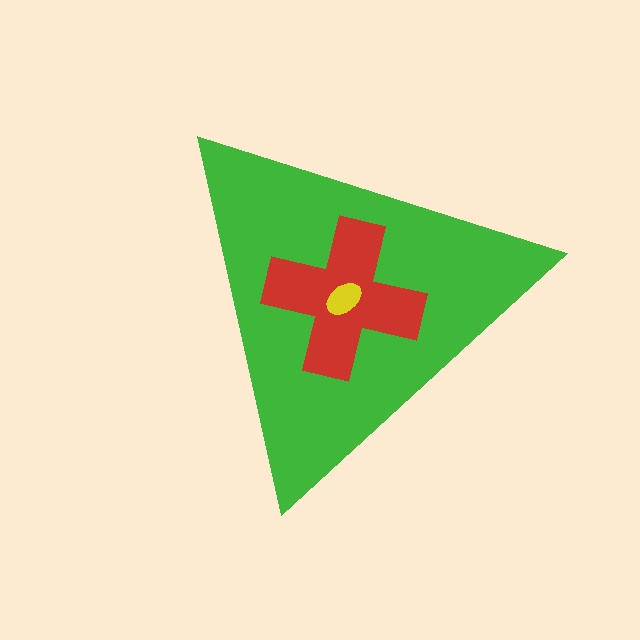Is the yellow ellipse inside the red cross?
Yes.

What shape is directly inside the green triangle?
The red cross.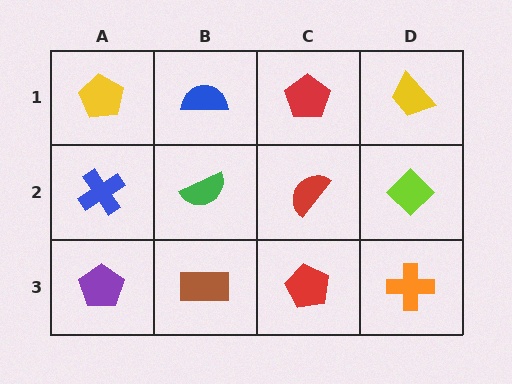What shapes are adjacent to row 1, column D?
A lime diamond (row 2, column D), a red pentagon (row 1, column C).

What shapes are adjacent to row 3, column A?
A blue cross (row 2, column A), a brown rectangle (row 3, column B).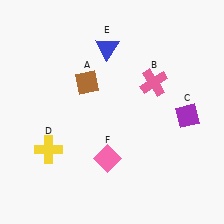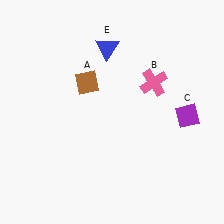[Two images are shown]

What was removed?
The pink diamond (F), the yellow cross (D) were removed in Image 2.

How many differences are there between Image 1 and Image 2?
There are 2 differences between the two images.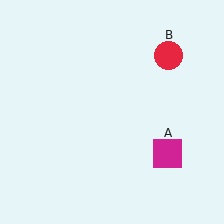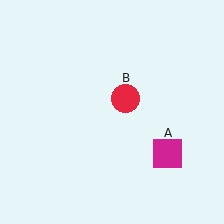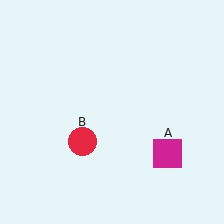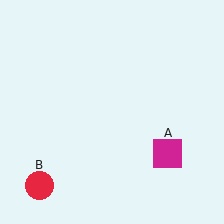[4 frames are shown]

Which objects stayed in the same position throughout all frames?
Magenta square (object A) remained stationary.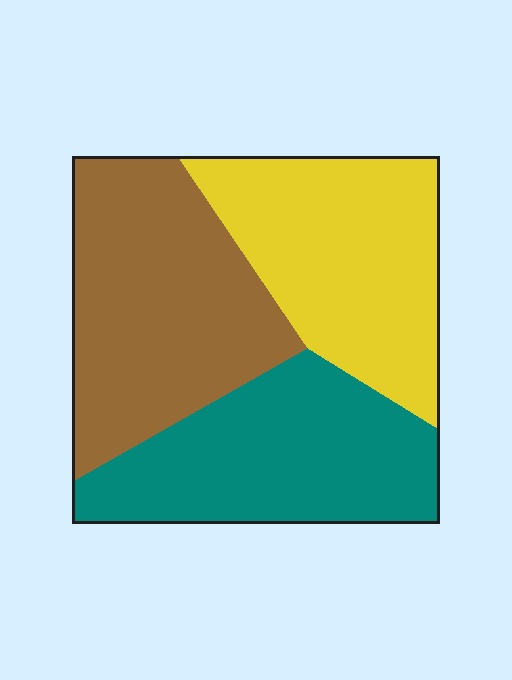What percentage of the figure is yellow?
Yellow covers roughly 30% of the figure.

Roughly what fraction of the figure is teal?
Teal takes up between a quarter and a half of the figure.